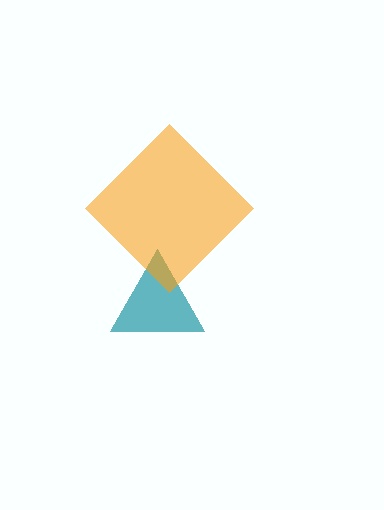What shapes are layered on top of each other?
The layered shapes are: a teal triangle, an orange diamond.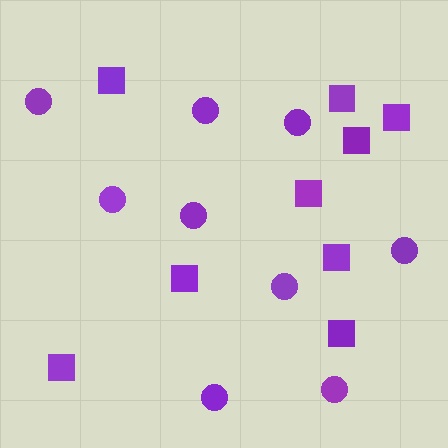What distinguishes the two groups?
There are 2 groups: one group of squares (9) and one group of circles (9).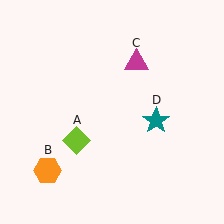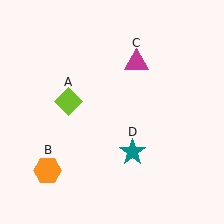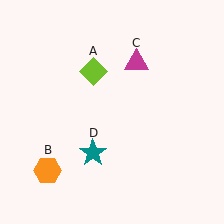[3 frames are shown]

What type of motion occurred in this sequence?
The lime diamond (object A), teal star (object D) rotated clockwise around the center of the scene.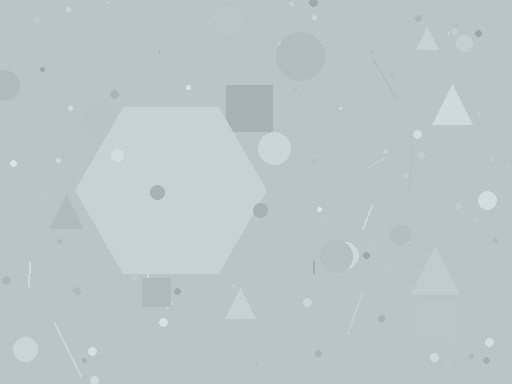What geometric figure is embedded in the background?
A hexagon is embedded in the background.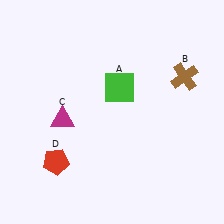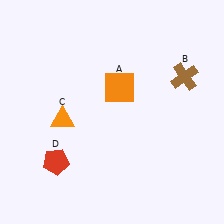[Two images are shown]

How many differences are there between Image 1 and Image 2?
There are 2 differences between the two images.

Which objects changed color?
A changed from green to orange. C changed from magenta to orange.